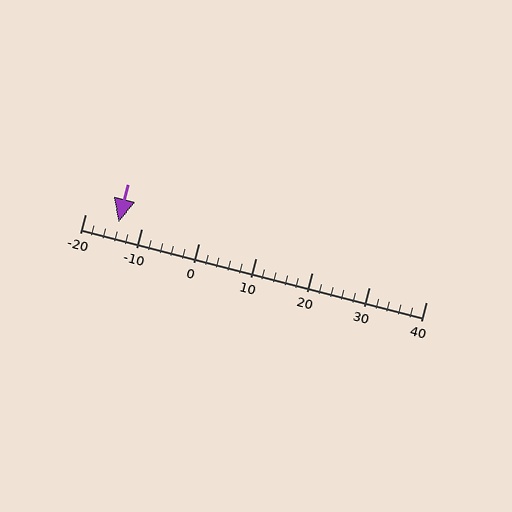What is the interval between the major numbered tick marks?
The major tick marks are spaced 10 units apart.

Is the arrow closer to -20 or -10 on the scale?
The arrow is closer to -10.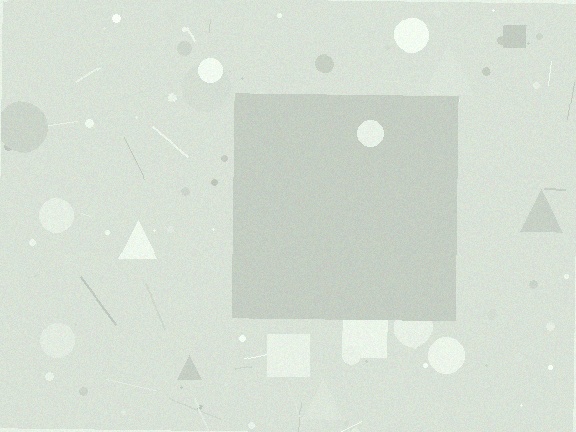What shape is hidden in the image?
A square is hidden in the image.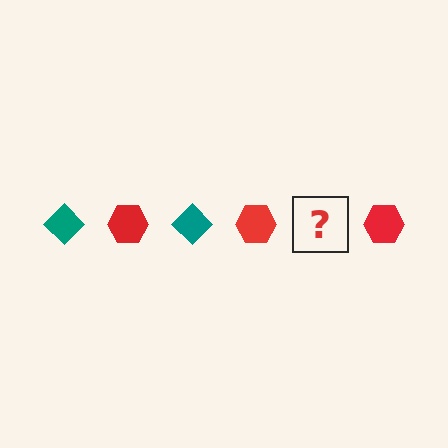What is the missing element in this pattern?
The missing element is a teal diamond.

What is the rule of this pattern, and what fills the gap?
The rule is that the pattern alternates between teal diamond and red hexagon. The gap should be filled with a teal diamond.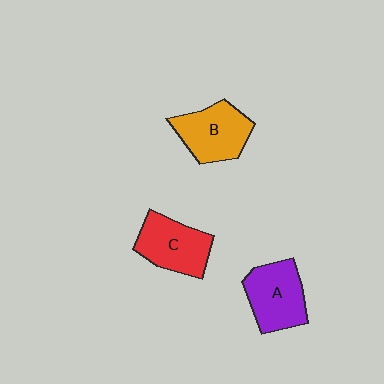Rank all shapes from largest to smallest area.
From largest to smallest: A (purple), B (orange), C (red).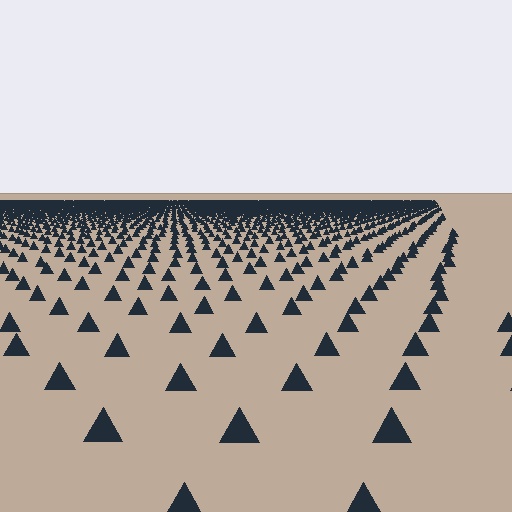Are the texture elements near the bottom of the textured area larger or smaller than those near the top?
Larger. Near the bottom, elements are closer to the viewer and appear at a bigger on-screen size.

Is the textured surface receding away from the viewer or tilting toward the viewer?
The surface is receding away from the viewer. Texture elements get smaller and denser toward the top.